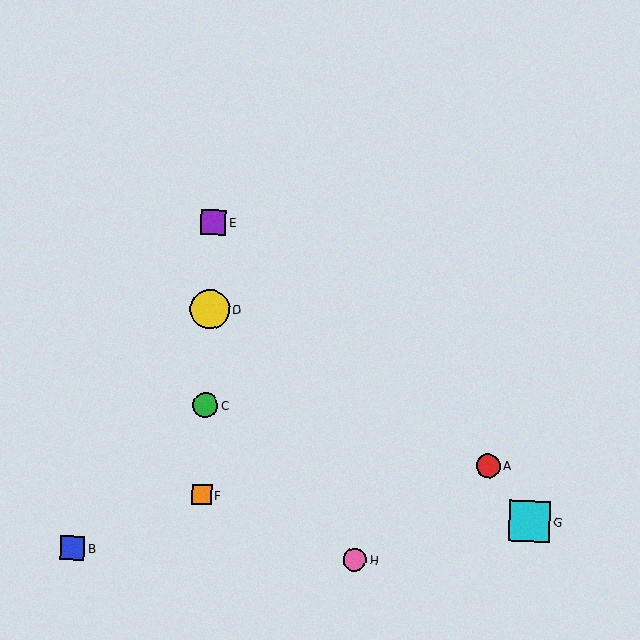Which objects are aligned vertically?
Objects C, D, E, F are aligned vertically.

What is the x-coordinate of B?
Object B is at x≈73.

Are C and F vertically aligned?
Yes, both are at x≈206.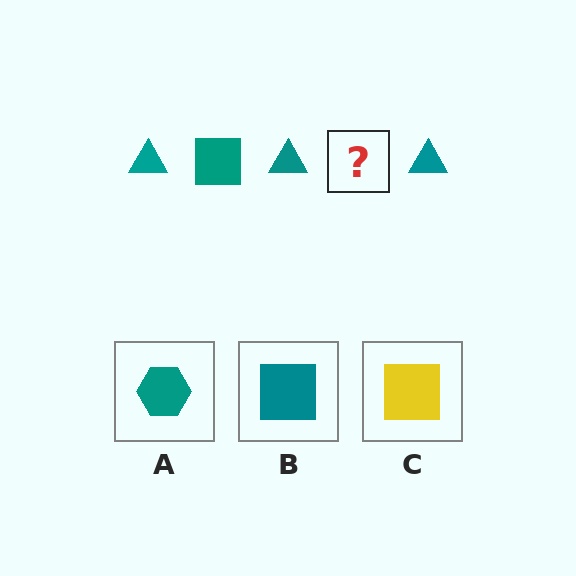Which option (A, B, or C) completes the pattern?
B.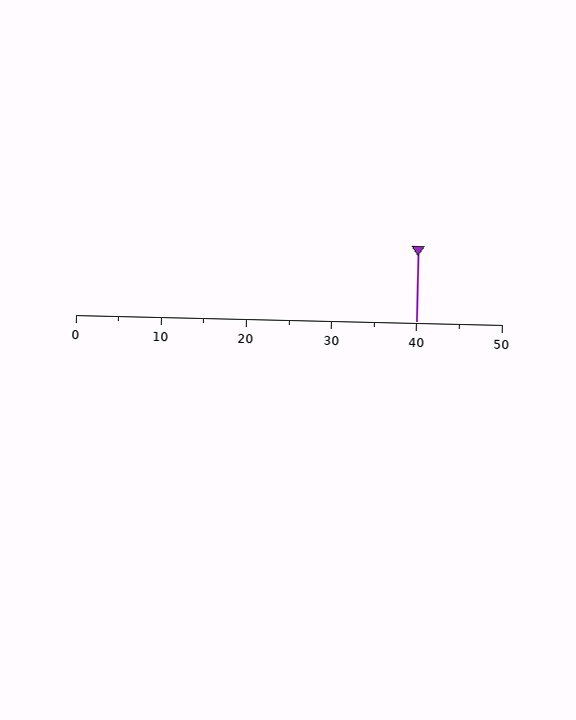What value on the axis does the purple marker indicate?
The marker indicates approximately 40.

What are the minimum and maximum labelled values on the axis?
The axis runs from 0 to 50.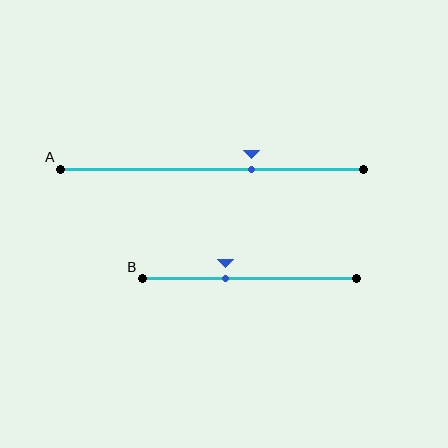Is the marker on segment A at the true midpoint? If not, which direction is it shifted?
No, the marker on segment A is shifted to the right by about 13% of the segment length.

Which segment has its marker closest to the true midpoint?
Segment B has its marker closest to the true midpoint.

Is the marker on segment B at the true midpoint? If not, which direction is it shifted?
No, the marker on segment B is shifted to the left by about 11% of the segment length.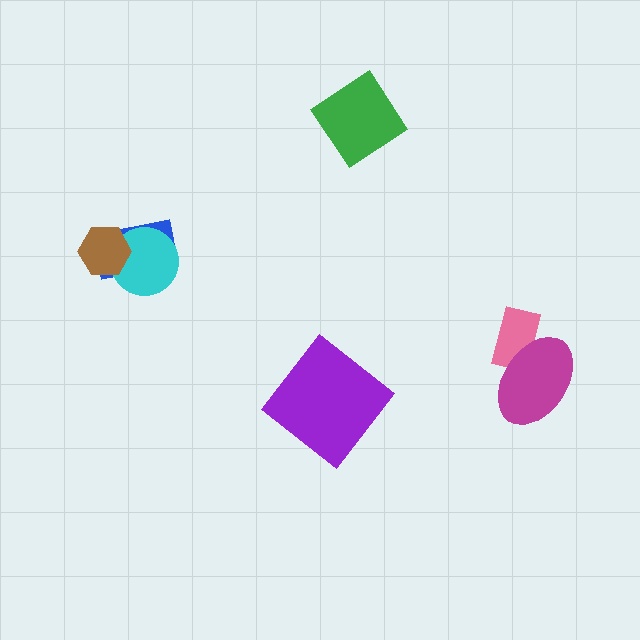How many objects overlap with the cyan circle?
2 objects overlap with the cyan circle.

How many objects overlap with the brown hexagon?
2 objects overlap with the brown hexagon.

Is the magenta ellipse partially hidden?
No, no other shape covers it.